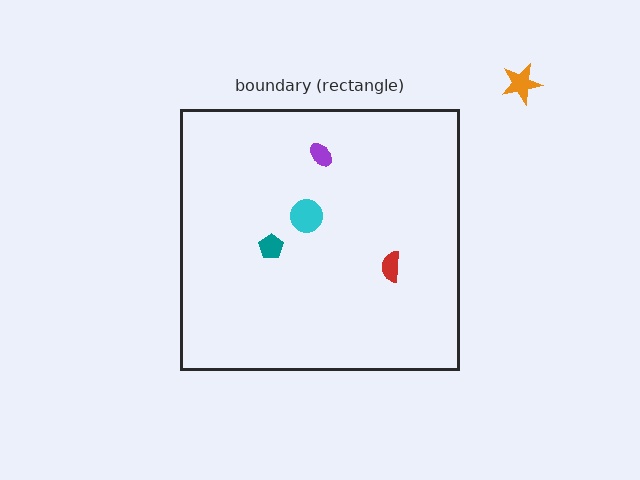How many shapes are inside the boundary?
4 inside, 1 outside.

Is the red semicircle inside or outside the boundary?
Inside.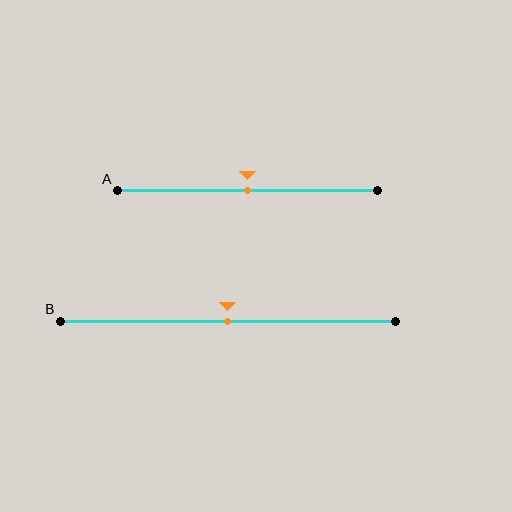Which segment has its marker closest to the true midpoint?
Segment A has its marker closest to the true midpoint.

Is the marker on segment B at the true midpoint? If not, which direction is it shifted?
Yes, the marker on segment B is at the true midpoint.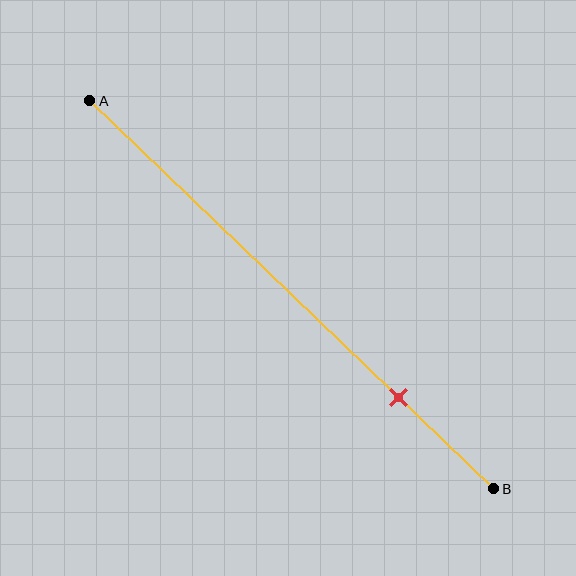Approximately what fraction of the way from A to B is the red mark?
The red mark is approximately 75% of the way from A to B.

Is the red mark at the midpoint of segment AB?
No, the mark is at about 75% from A, not at the 50% midpoint.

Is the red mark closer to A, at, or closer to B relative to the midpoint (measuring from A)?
The red mark is closer to point B than the midpoint of segment AB.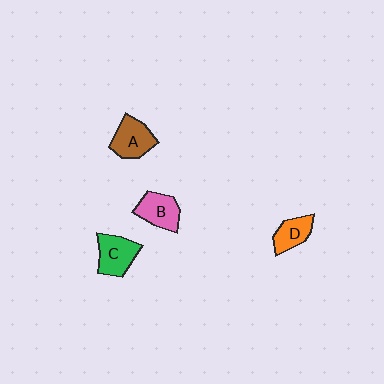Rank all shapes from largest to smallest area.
From largest to smallest: C (green), A (brown), B (pink), D (orange).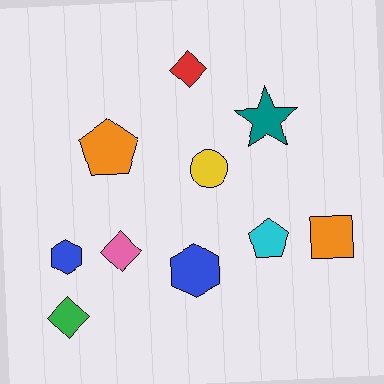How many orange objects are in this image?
There are 2 orange objects.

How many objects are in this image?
There are 10 objects.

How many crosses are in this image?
There are no crosses.